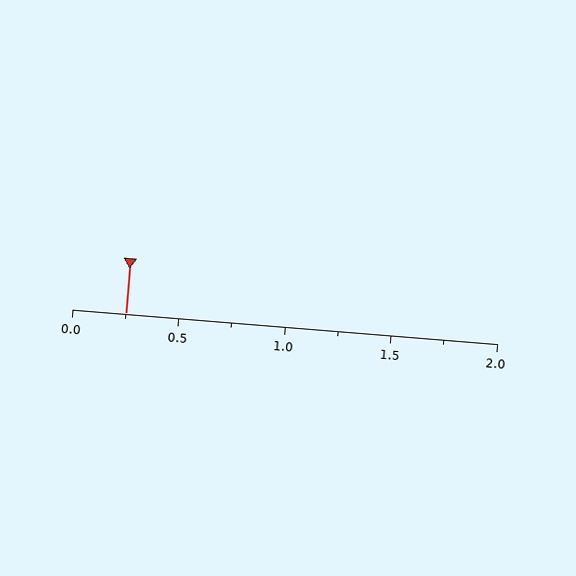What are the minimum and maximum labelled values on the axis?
The axis runs from 0.0 to 2.0.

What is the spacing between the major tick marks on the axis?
The major ticks are spaced 0.5 apart.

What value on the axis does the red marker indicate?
The marker indicates approximately 0.25.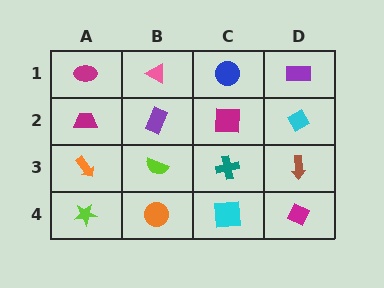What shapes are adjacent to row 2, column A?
A magenta ellipse (row 1, column A), an orange arrow (row 3, column A), a purple rectangle (row 2, column B).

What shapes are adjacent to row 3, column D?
A cyan diamond (row 2, column D), a magenta diamond (row 4, column D), a teal cross (row 3, column C).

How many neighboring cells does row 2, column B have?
4.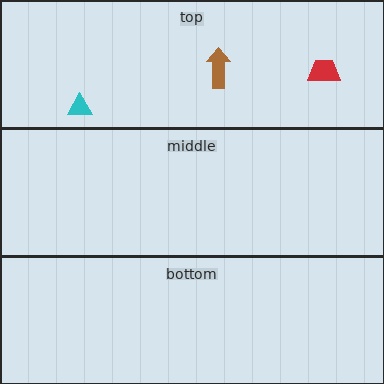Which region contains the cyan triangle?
The top region.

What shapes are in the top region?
The brown arrow, the red trapezoid, the cyan triangle.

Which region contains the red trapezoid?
The top region.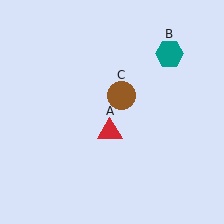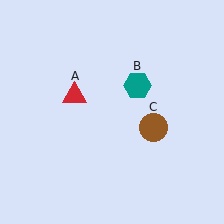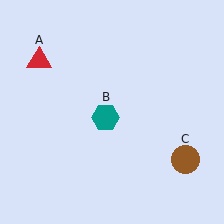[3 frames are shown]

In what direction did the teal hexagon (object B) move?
The teal hexagon (object B) moved down and to the left.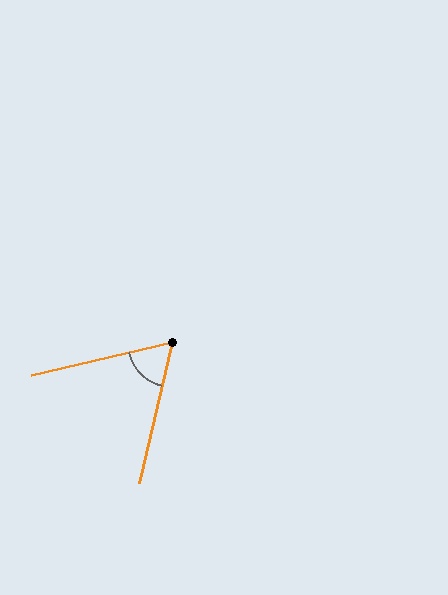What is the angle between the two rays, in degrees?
Approximately 64 degrees.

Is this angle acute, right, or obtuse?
It is acute.